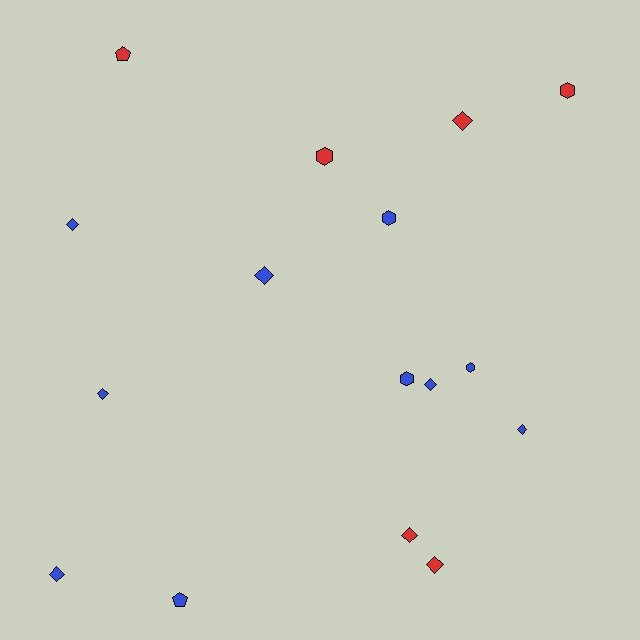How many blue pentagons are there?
There is 1 blue pentagon.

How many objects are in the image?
There are 16 objects.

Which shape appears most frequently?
Diamond, with 9 objects.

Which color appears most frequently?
Blue, with 10 objects.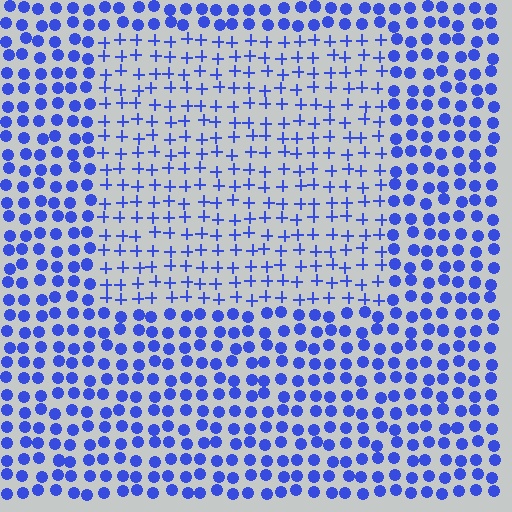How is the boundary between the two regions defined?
The boundary is defined by a change in element shape: plus signs inside vs. circles outside. All elements share the same color and spacing.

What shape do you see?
I see a rectangle.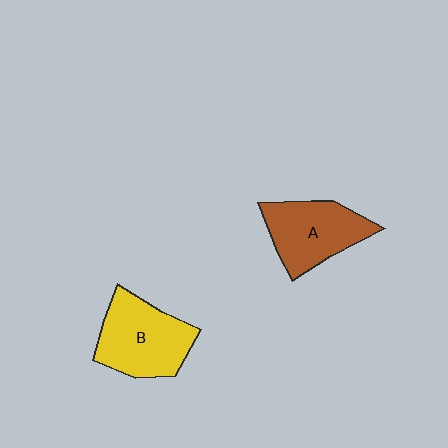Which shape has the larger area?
Shape B (yellow).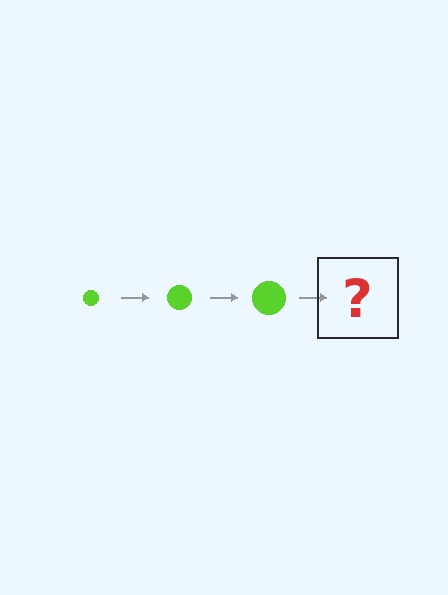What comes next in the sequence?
The next element should be a lime circle, larger than the previous one.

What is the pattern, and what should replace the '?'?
The pattern is that the circle gets progressively larger each step. The '?' should be a lime circle, larger than the previous one.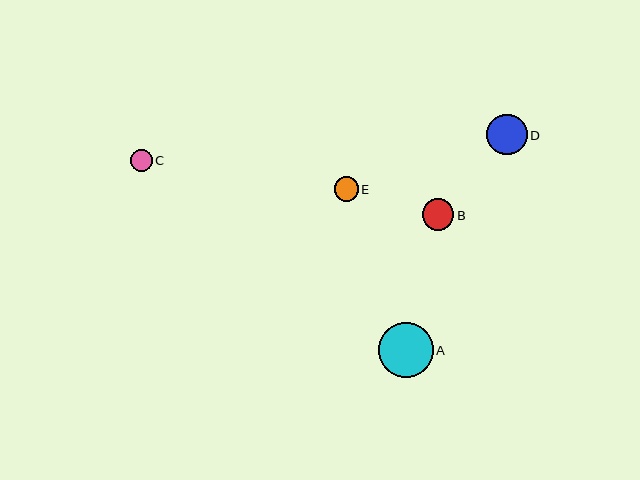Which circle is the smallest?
Circle C is the smallest with a size of approximately 22 pixels.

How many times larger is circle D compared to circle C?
Circle D is approximately 1.8 times the size of circle C.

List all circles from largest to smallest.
From largest to smallest: A, D, B, E, C.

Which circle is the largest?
Circle A is the largest with a size of approximately 54 pixels.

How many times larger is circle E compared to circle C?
Circle E is approximately 1.1 times the size of circle C.